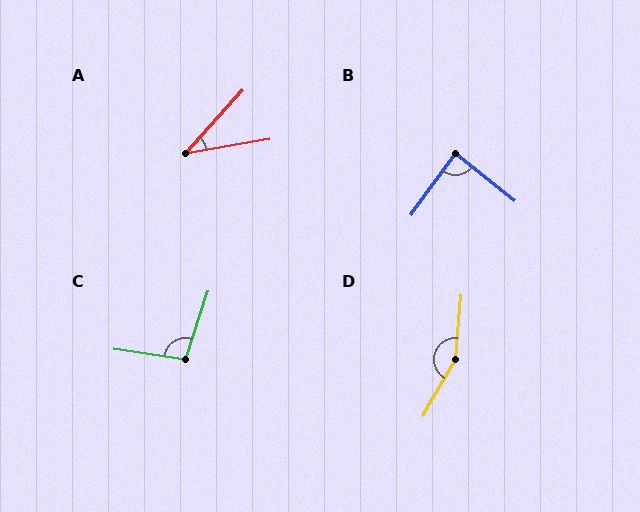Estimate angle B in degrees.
Approximately 87 degrees.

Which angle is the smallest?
A, at approximately 38 degrees.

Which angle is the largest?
D, at approximately 155 degrees.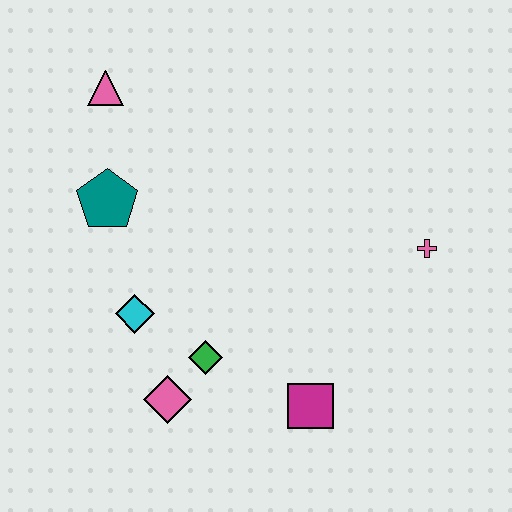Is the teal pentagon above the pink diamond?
Yes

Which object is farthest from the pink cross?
The pink triangle is farthest from the pink cross.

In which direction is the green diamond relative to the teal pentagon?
The green diamond is below the teal pentagon.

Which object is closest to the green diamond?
The pink diamond is closest to the green diamond.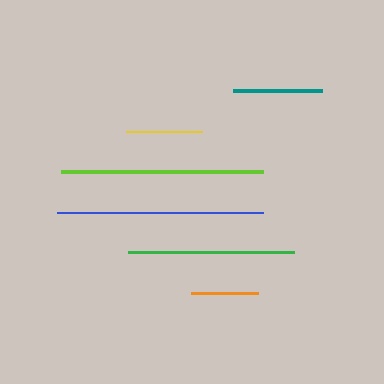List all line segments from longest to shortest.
From longest to shortest: blue, lime, green, teal, yellow, orange.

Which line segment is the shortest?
The orange line is the shortest at approximately 67 pixels.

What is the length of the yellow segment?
The yellow segment is approximately 75 pixels long.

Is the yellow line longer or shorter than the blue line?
The blue line is longer than the yellow line.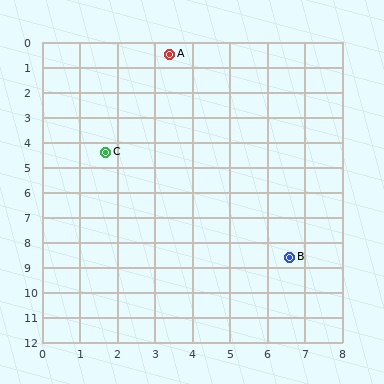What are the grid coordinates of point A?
Point A is at approximately (3.4, 0.5).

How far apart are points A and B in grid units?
Points A and B are about 8.7 grid units apart.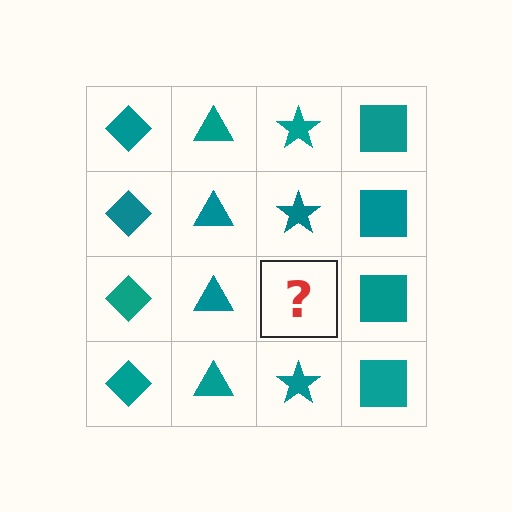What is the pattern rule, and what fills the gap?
The rule is that each column has a consistent shape. The gap should be filled with a teal star.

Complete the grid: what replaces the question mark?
The question mark should be replaced with a teal star.